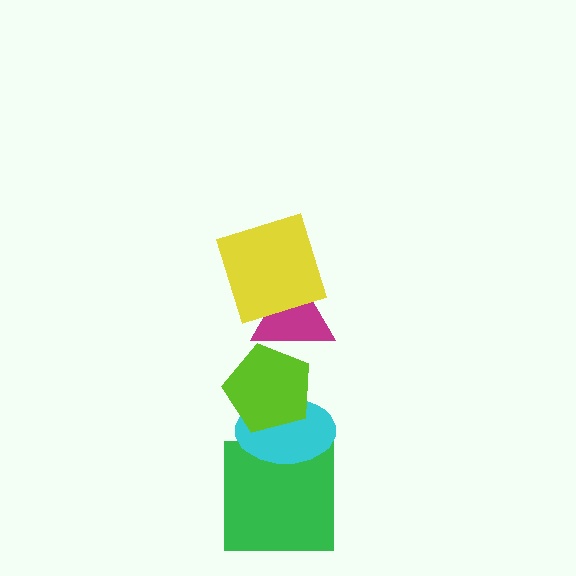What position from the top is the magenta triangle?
The magenta triangle is 2nd from the top.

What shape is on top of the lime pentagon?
The magenta triangle is on top of the lime pentagon.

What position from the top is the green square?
The green square is 5th from the top.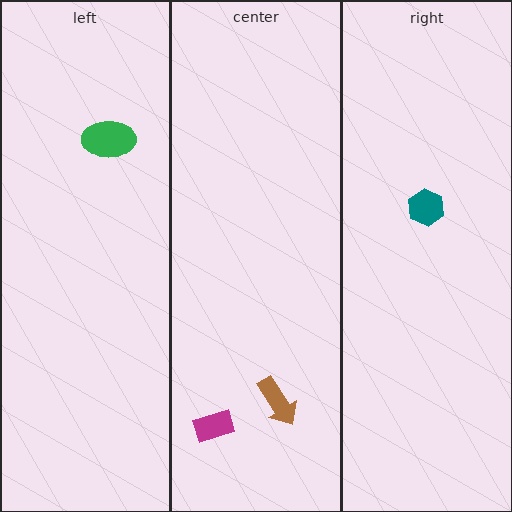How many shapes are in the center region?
2.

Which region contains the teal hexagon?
The right region.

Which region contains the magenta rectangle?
The center region.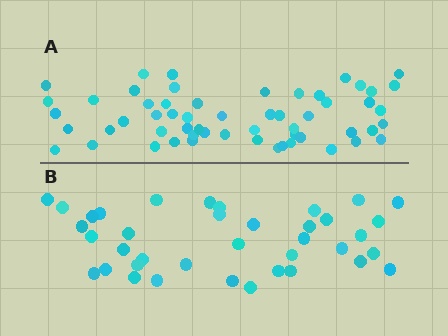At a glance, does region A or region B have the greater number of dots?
Region A (the top region) has more dots.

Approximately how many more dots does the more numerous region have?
Region A has approximately 20 more dots than region B.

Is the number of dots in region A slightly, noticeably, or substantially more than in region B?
Region A has substantially more. The ratio is roughly 1.5 to 1.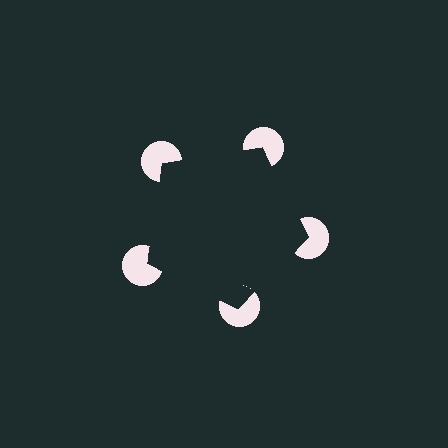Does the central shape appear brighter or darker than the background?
It typically appears slightly darker than the background, even though no actual brightness change is drawn.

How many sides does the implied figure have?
5 sides.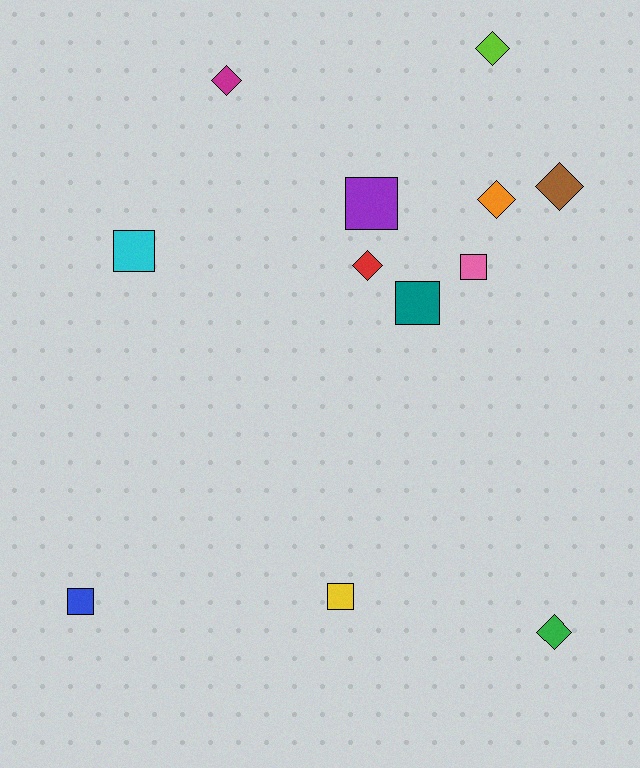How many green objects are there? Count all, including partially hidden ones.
There is 1 green object.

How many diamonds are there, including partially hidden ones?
There are 6 diamonds.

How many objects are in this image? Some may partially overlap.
There are 12 objects.